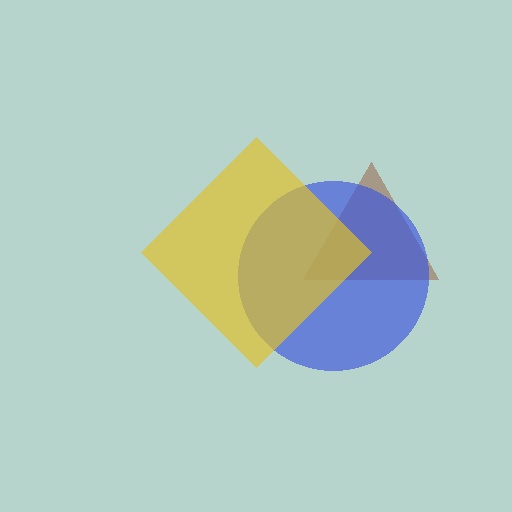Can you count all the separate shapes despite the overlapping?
Yes, there are 3 separate shapes.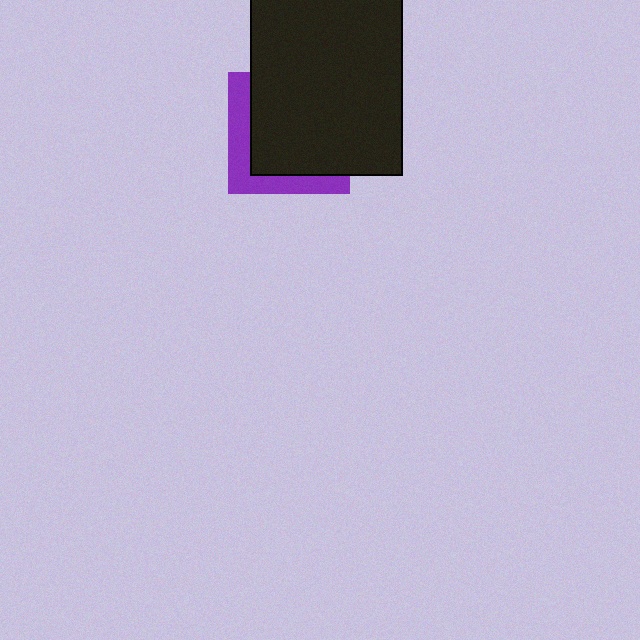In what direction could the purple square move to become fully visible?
The purple square could move toward the lower-left. That would shift it out from behind the black rectangle entirely.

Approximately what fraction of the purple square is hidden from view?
Roughly 70% of the purple square is hidden behind the black rectangle.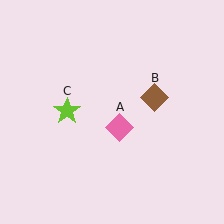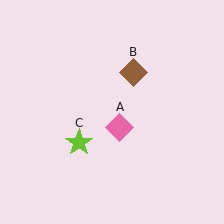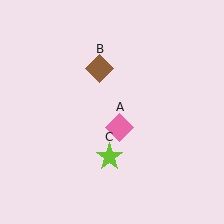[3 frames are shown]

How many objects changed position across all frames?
2 objects changed position: brown diamond (object B), lime star (object C).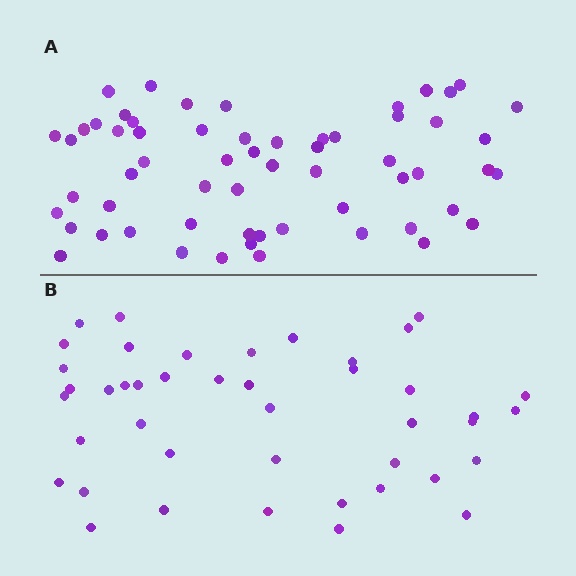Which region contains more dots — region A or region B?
Region A (the top region) has more dots.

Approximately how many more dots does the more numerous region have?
Region A has approximately 15 more dots than region B.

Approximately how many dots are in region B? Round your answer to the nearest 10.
About 40 dots. (The exact count is 43, which rounds to 40.)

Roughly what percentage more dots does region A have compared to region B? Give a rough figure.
About 40% more.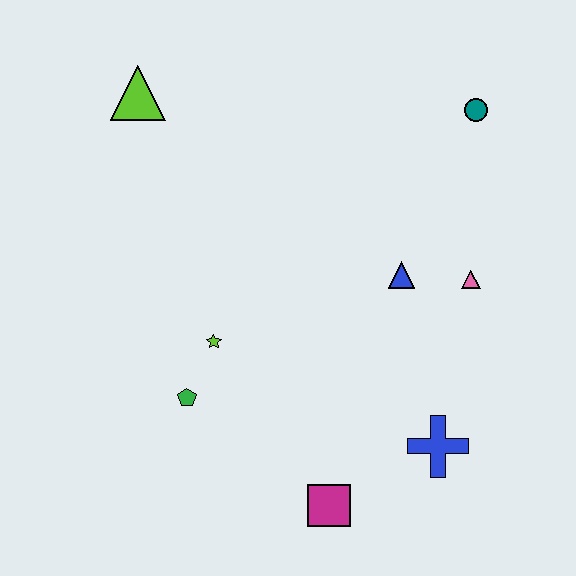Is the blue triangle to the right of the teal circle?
No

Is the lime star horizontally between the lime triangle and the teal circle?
Yes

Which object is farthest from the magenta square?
The lime triangle is farthest from the magenta square.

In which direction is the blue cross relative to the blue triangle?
The blue cross is below the blue triangle.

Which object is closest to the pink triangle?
The blue triangle is closest to the pink triangle.